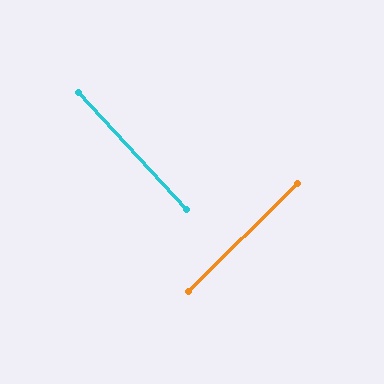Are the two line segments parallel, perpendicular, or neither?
Perpendicular — they meet at approximately 88°.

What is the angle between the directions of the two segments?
Approximately 88 degrees.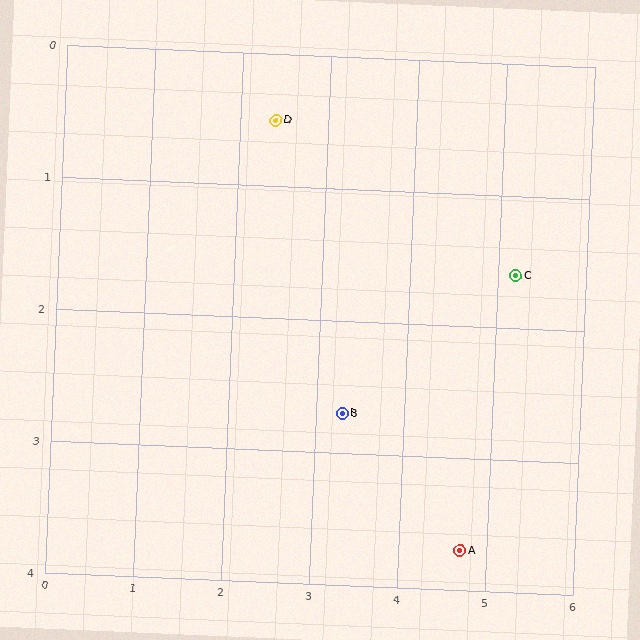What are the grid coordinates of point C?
Point C is at approximately (5.2, 1.6).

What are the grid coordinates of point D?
Point D is at approximately (2.4, 0.5).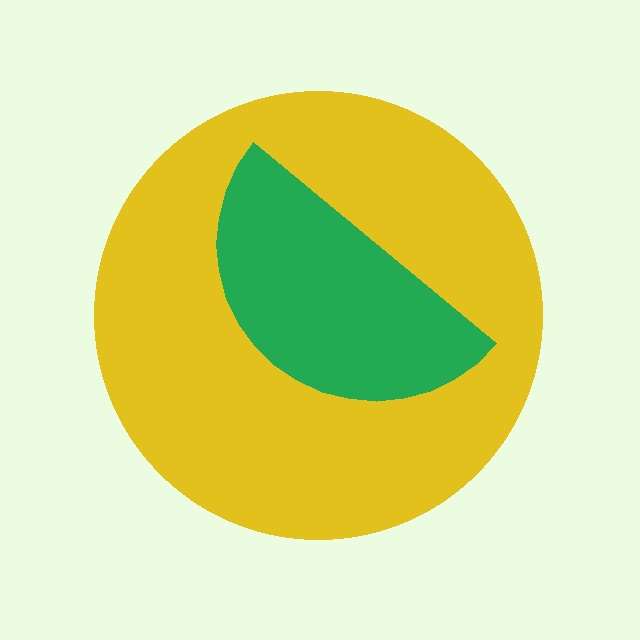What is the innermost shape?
The green semicircle.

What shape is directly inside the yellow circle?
The green semicircle.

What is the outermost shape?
The yellow circle.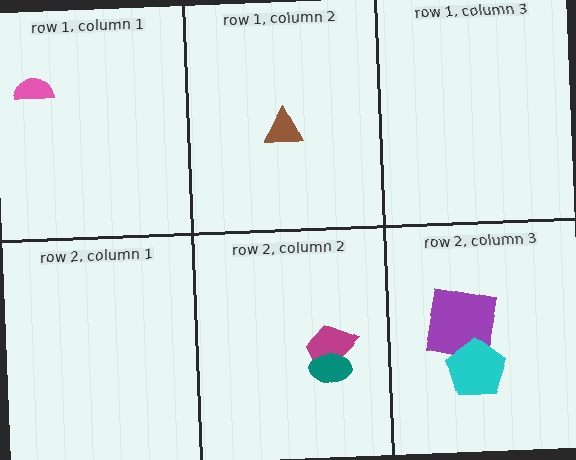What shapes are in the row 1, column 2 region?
The brown triangle.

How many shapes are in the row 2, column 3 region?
2.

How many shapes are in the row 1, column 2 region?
1.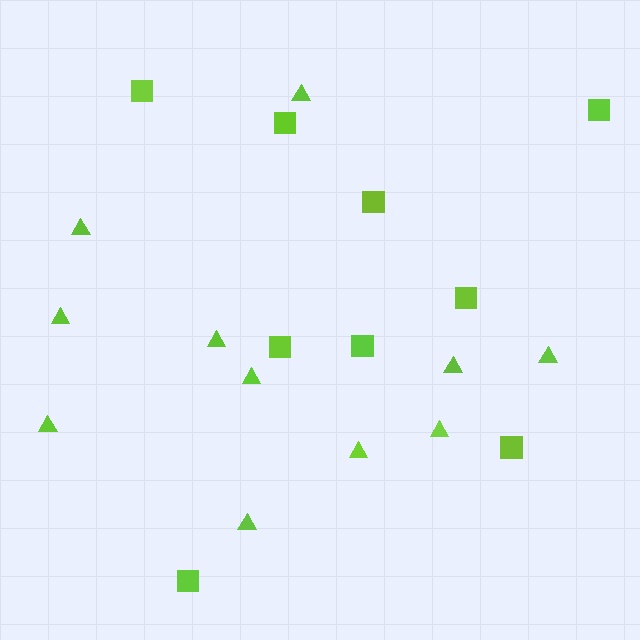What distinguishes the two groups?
There are 2 groups: one group of triangles (11) and one group of squares (9).